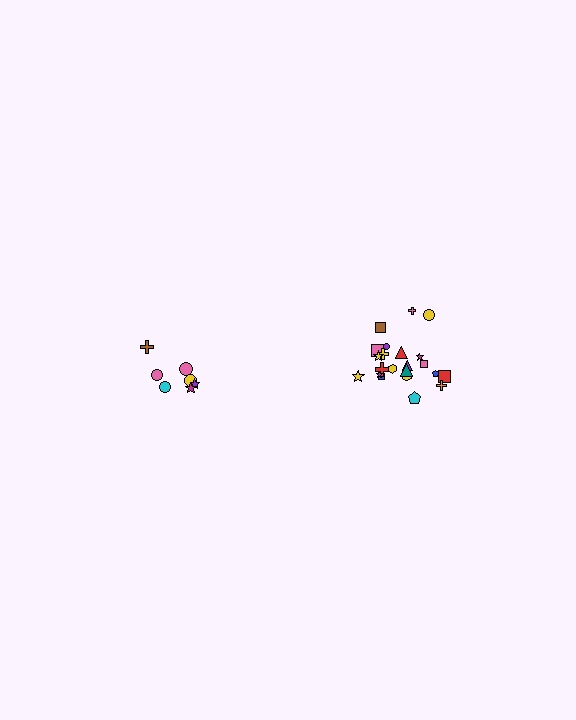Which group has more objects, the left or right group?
The right group.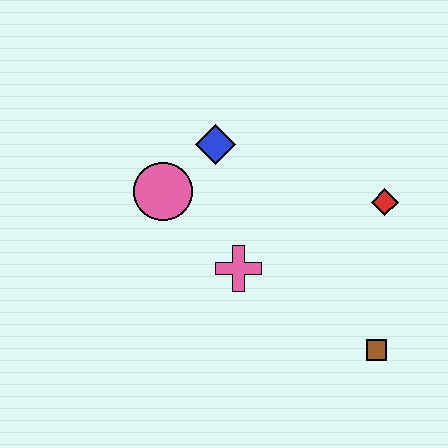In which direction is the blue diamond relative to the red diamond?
The blue diamond is to the left of the red diamond.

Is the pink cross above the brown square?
Yes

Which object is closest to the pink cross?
The pink circle is closest to the pink cross.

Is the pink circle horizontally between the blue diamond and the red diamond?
No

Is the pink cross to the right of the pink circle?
Yes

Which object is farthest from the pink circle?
The brown square is farthest from the pink circle.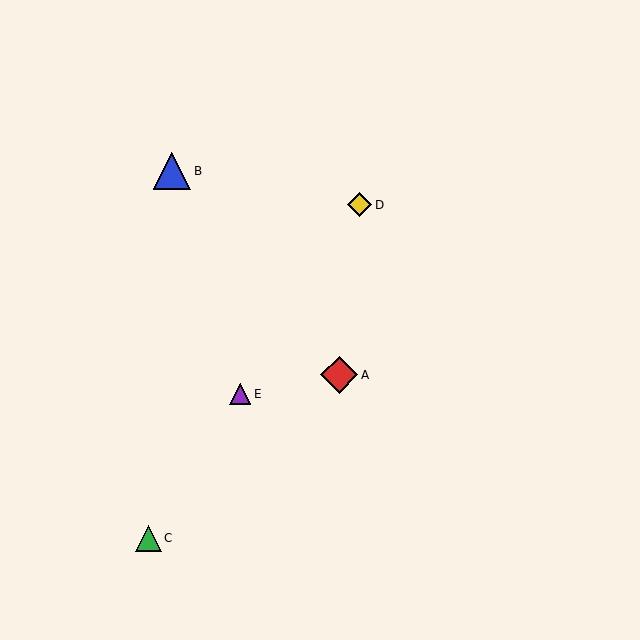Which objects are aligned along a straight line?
Objects C, D, E are aligned along a straight line.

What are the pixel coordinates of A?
Object A is at (339, 375).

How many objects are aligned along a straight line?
3 objects (C, D, E) are aligned along a straight line.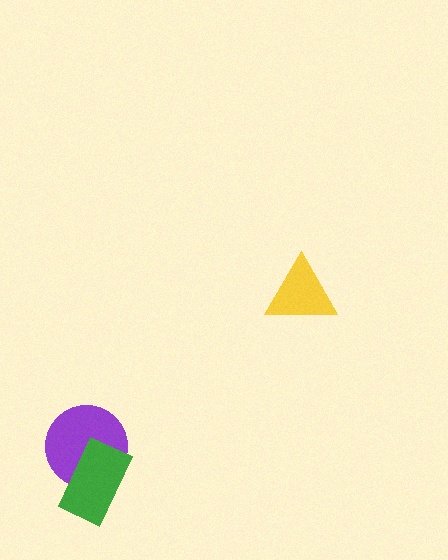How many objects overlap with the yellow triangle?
0 objects overlap with the yellow triangle.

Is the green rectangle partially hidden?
No, no other shape covers it.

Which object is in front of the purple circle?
The green rectangle is in front of the purple circle.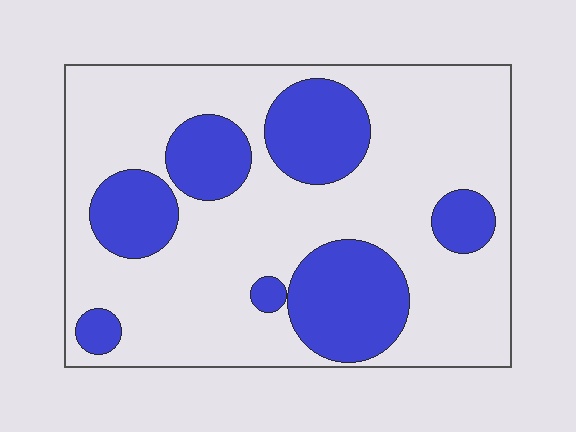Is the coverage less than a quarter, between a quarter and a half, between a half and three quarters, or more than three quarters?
Between a quarter and a half.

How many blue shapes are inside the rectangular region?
7.